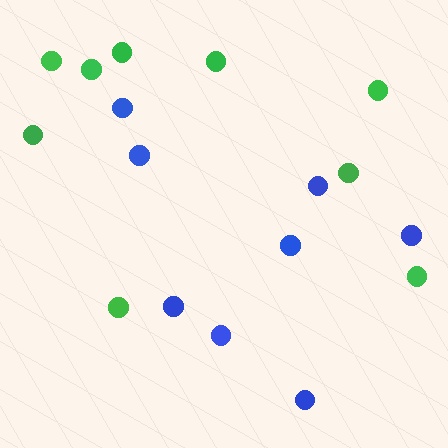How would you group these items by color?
There are 2 groups: one group of green circles (9) and one group of blue circles (8).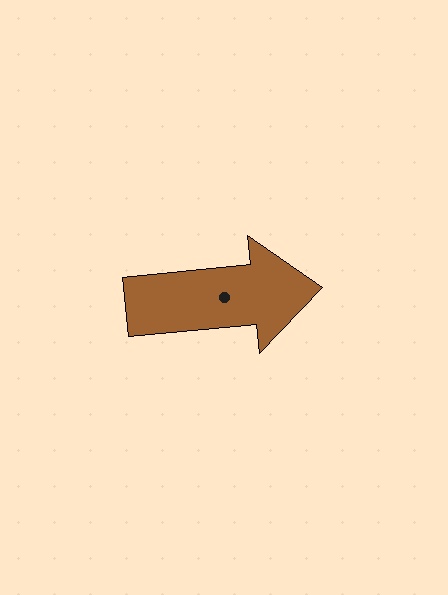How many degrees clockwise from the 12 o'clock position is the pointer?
Approximately 84 degrees.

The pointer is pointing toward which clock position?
Roughly 3 o'clock.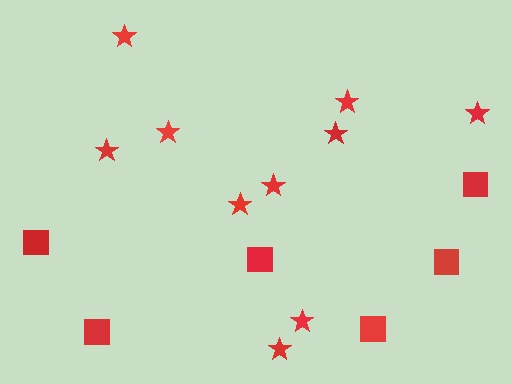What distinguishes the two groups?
There are 2 groups: one group of squares (6) and one group of stars (10).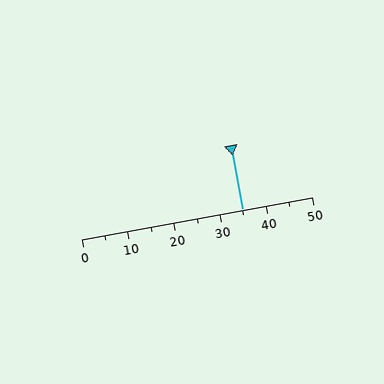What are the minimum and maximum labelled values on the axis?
The axis runs from 0 to 50.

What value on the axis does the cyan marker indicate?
The marker indicates approximately 35.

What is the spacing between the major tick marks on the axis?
The major ticks are spaced 10 apart.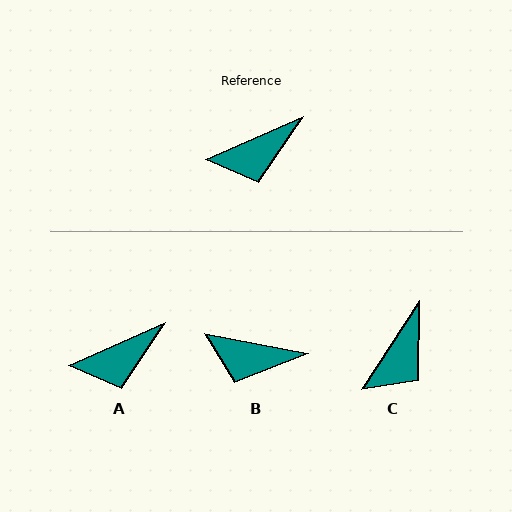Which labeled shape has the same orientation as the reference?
A.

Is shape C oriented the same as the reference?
No, it is off by about 33 degrees.